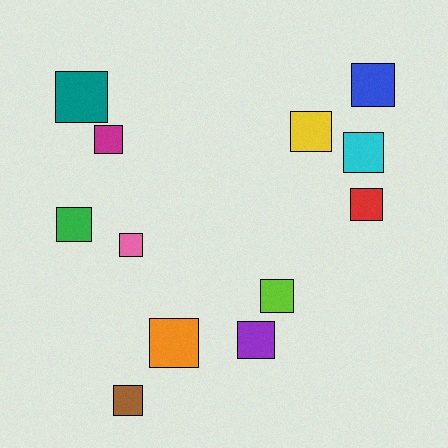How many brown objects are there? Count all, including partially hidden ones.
There is 1 brown object.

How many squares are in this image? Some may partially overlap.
There are 12 squares.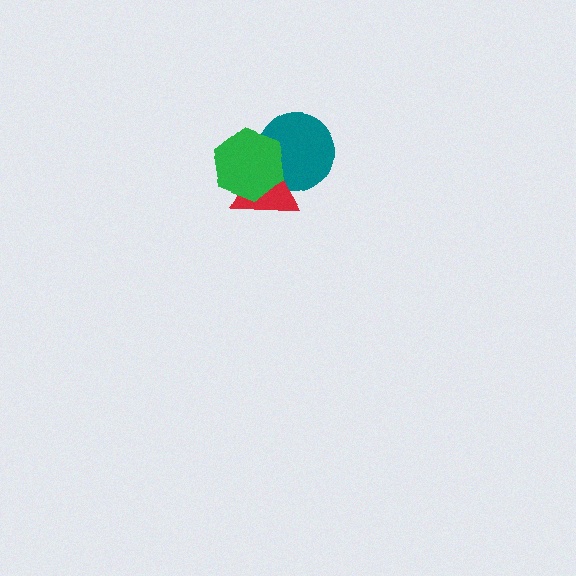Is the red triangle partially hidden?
Yes, it is partially covered by another shape.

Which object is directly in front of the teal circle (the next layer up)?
The red triangle is directly in front of the teal circle.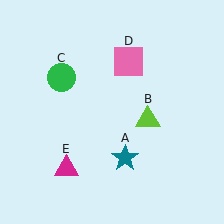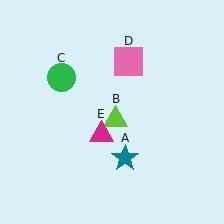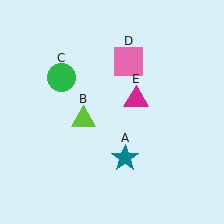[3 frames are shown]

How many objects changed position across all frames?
2 objects changed position: lime triangle (object B), magenta triangle (object E).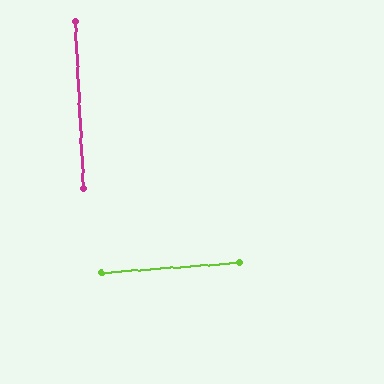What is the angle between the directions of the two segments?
Approximately 89 degrees.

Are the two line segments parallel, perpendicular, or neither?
Perpendicular — they meet at approximately 89°.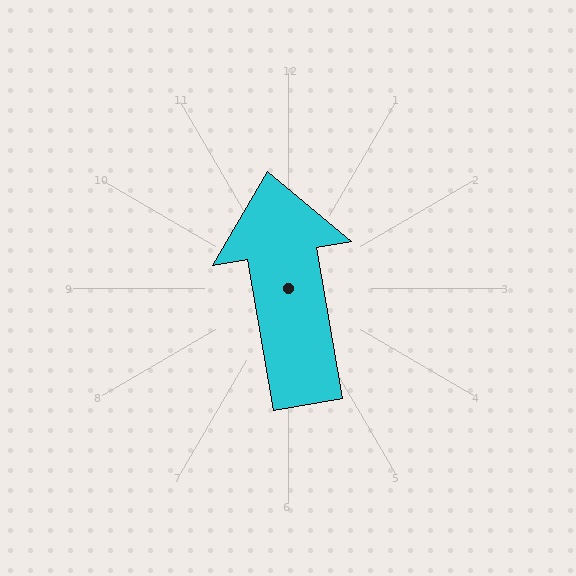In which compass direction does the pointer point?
North.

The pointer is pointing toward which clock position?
Roughly 12 o'clock.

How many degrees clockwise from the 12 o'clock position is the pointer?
Approximately 350 degrees.